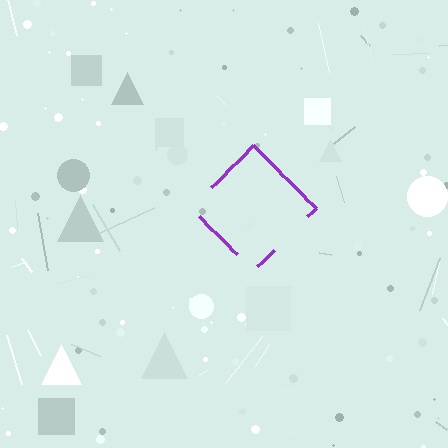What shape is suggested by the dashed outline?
The dashed outline suggests a diamond.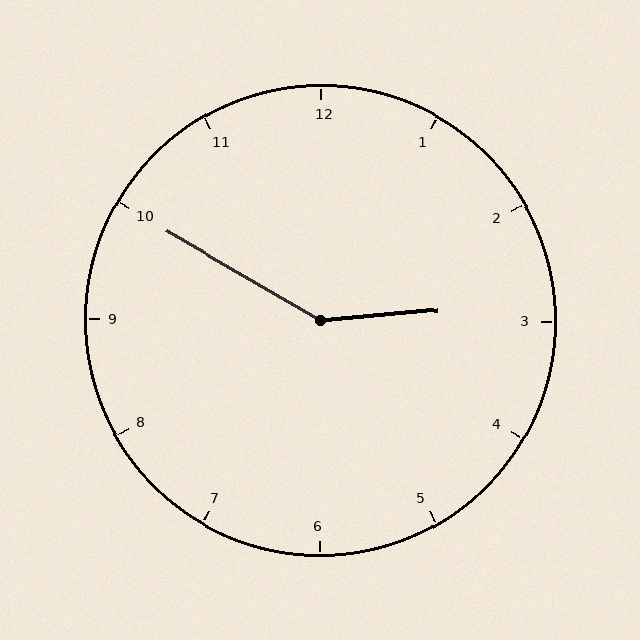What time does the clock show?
2:50.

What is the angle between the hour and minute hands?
Approximately 145 degrees.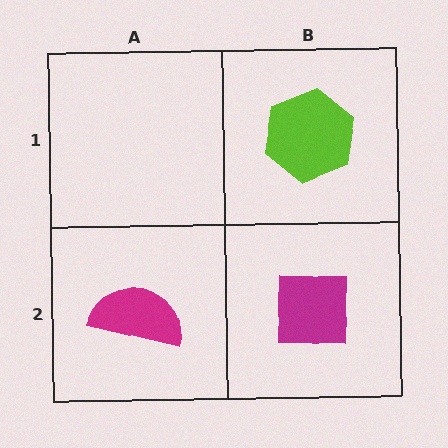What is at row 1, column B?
A lime hexagon.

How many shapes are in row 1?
1 shape.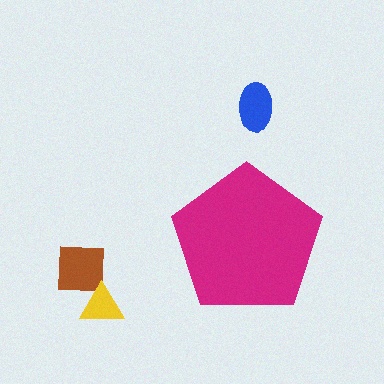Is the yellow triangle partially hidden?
No, the yellow triangle is fully visible.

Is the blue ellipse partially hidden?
No, the blue ellipse is fully visible.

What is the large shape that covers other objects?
A magenta pentagon.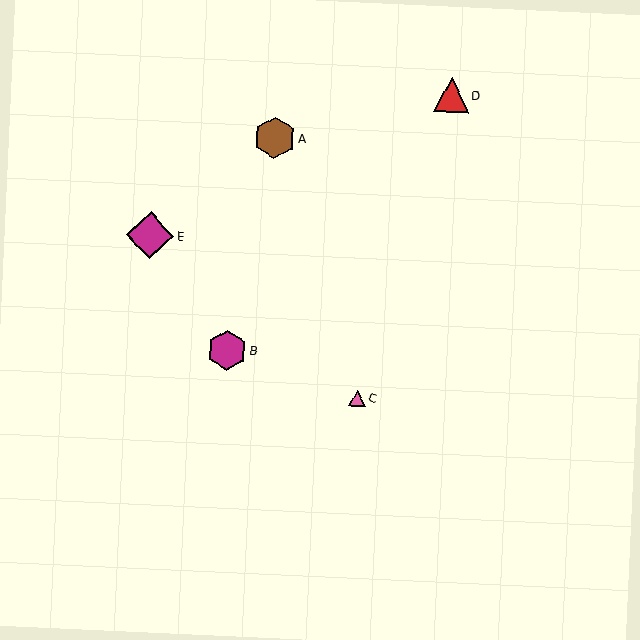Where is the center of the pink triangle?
The center of the pink triangle is at (357, 398).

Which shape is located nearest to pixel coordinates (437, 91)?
The red triangle (labeled D) at (451, 95) is nearest to that location.